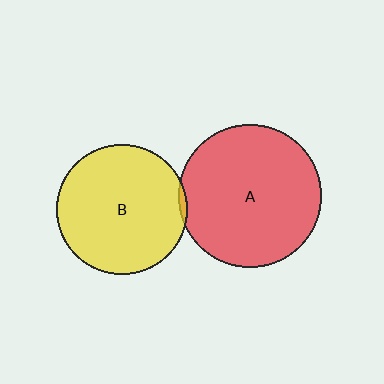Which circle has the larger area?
Circle A (red).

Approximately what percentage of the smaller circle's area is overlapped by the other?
Approximately 5%.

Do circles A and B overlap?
Yes.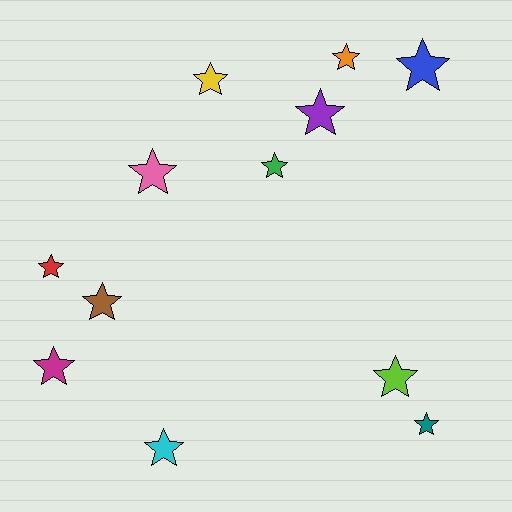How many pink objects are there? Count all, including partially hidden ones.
There is 1 pink object.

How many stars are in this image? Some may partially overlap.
There are 12 stars.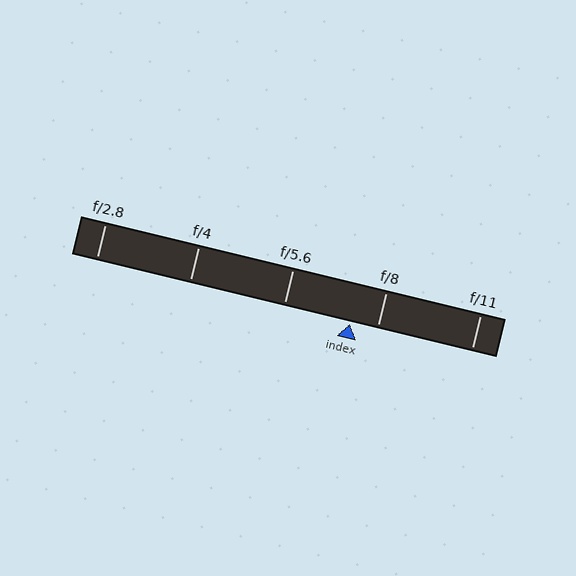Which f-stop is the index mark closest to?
The index mark is closest to f/8.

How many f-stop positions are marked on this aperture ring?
There are 5 f-stop positions marked.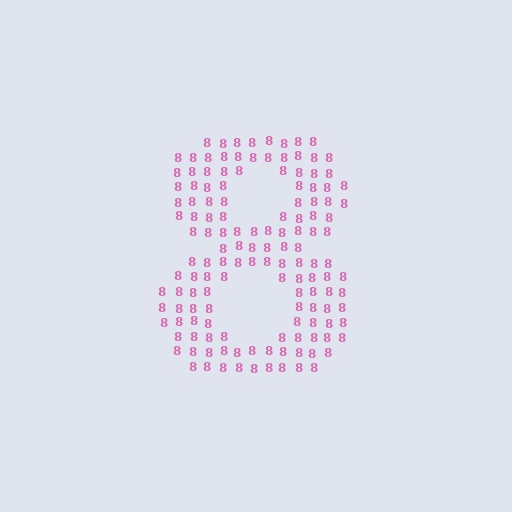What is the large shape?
The large shape is the digit 8.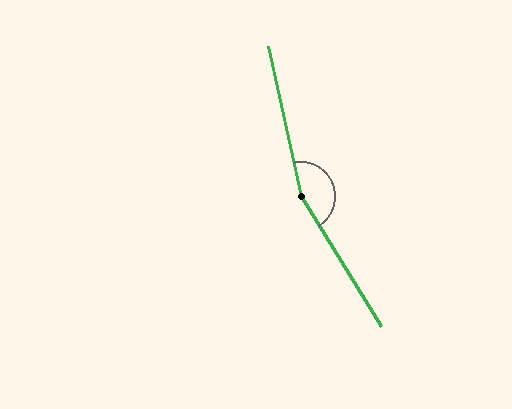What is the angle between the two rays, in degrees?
Approximately 160 degrees.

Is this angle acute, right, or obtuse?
It is obtuse.